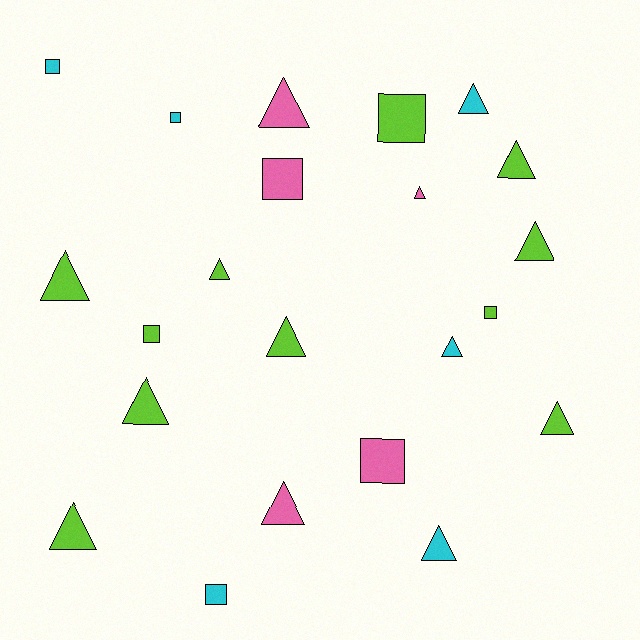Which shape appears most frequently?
Triangle, with 14 objects.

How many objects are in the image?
There are 22 objects.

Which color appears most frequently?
Lime, with 11 objects.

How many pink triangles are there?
There are 3 pink triangles.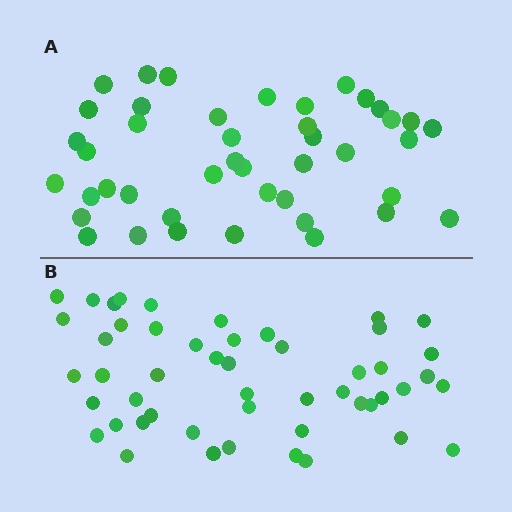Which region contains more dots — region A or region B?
Region B (the bottom region) has more dots.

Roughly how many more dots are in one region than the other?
Region B has roughly 8 or so more dots than region A.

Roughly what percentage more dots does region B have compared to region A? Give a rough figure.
About 15% more.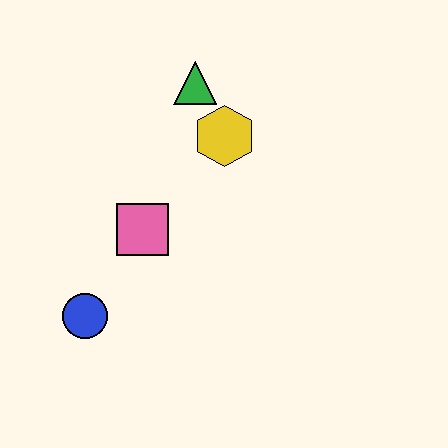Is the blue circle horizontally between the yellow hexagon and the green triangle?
No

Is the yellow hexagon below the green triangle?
Yes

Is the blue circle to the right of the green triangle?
No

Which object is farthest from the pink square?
The green triangle is farthest from the pink square.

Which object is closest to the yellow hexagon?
The green triangle is closest to the yellow hexagon.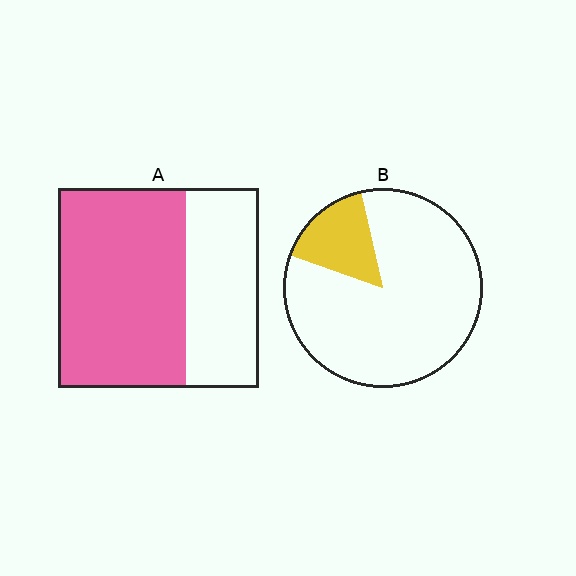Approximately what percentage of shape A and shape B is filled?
A is approximately 65% and B is approximately 15%.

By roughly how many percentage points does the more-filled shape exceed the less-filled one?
By roughly 50 percentage points (A over B).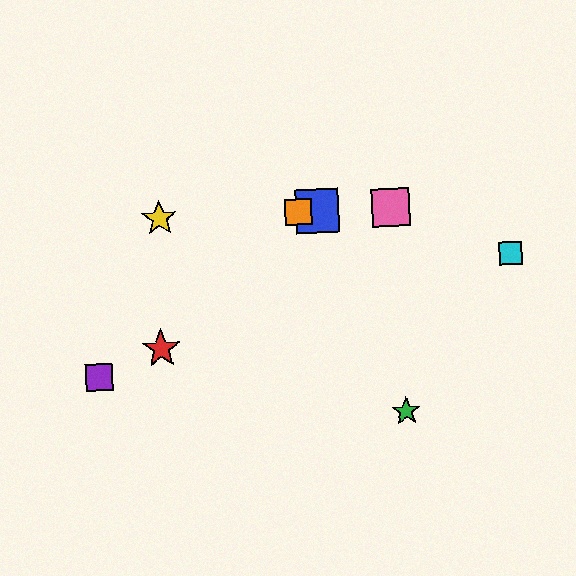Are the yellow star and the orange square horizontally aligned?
Yes, both are at y≈219.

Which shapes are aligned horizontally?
The blue square, the yellow star, the orange square, the pink square are aligned horizontally.